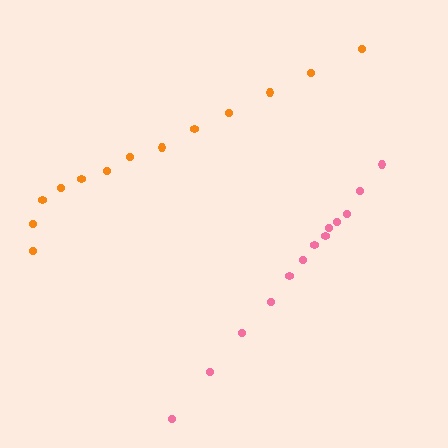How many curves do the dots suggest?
There are 2 distinct paths.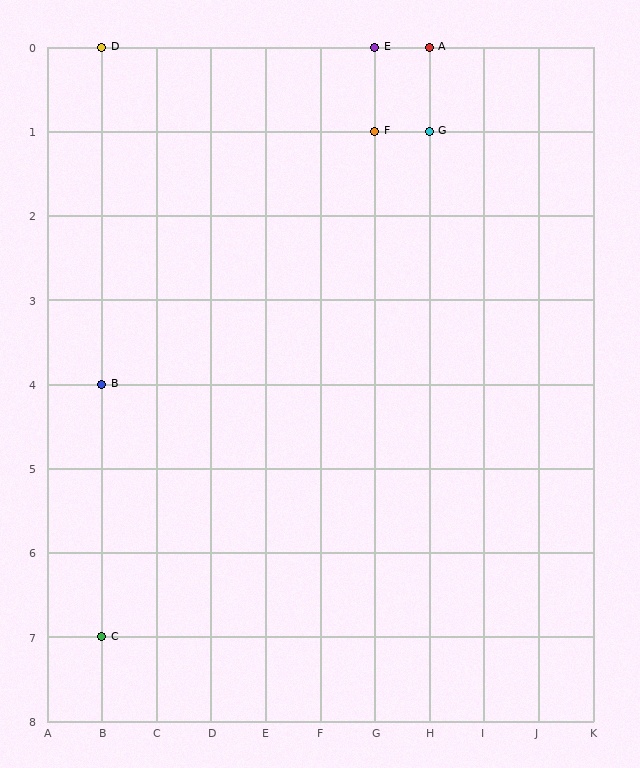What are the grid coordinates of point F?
Point F is at grid coordinates (G, 1).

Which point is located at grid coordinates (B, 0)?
Point D is at (B, 0).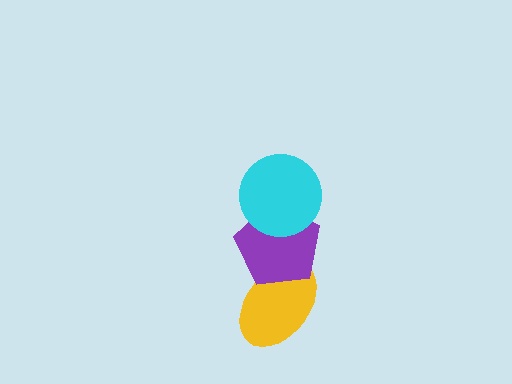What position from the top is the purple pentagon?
The purple pentagon is 2nd from the top.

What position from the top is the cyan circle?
The cyan circle is 1st from the top.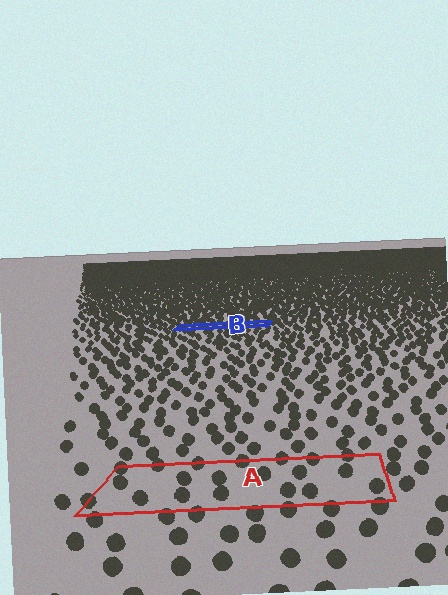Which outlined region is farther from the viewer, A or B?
Region B is farther from the viewer — the texture elements inside it appear smaller and more densely packed.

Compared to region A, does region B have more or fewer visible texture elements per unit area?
Region B has more texture elements per unit area — they are packed more densely because it is farther away.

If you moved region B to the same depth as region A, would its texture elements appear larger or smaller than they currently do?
They would appear larger. At a closer depth, the same texture elements are projected at a bigger on-screen size.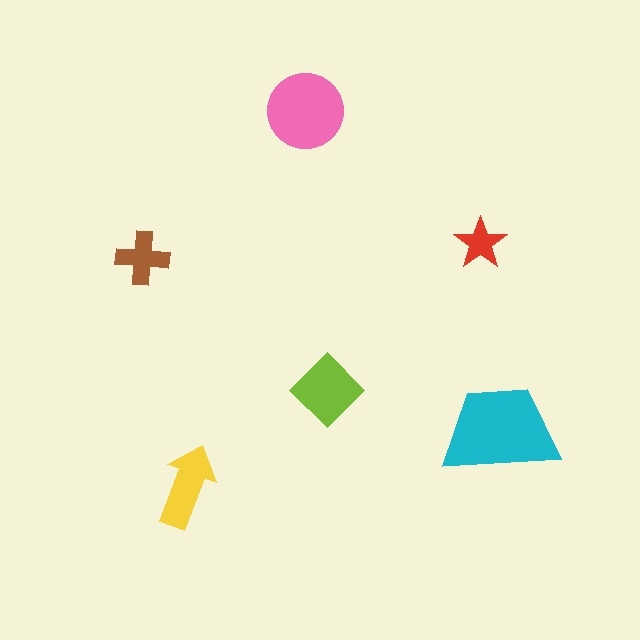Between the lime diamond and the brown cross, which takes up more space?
The lime diamond.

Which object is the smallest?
The red star.